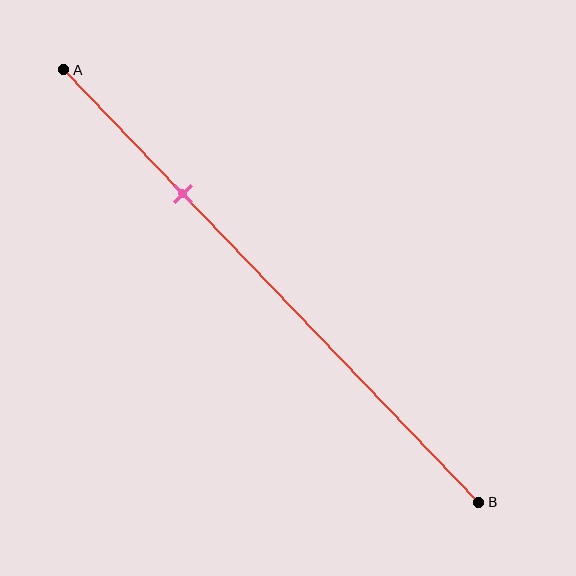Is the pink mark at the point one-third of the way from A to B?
No, the mark is at about 30% from A, not at the 33% one-third point.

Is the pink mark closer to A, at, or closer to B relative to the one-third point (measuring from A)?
The pink mark is closer to point A than the one-third point of segment AB.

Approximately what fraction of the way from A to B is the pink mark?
The pink mark is approximately 30% of the way from A to B.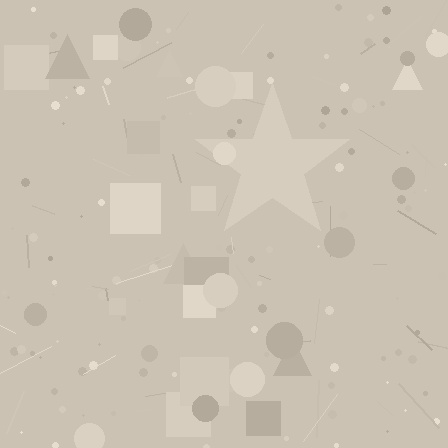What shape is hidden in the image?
A star is hidden in the image.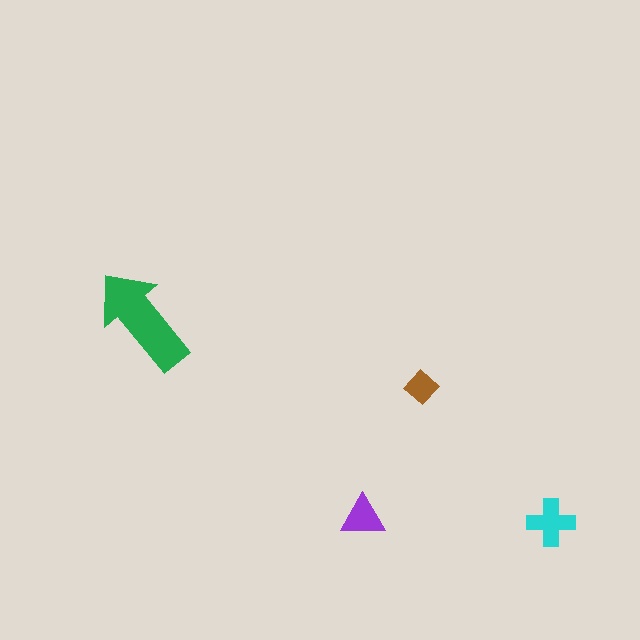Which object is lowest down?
The cyan cross is bottommost.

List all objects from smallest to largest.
The brown diamond, the purple triangle, the cyan cross, the green arrow.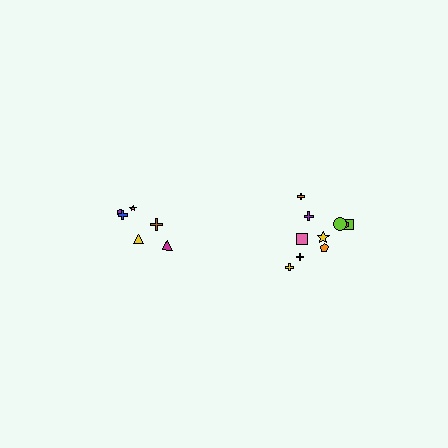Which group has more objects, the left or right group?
The right group.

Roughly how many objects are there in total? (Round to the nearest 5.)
Roughly 15 objects in total.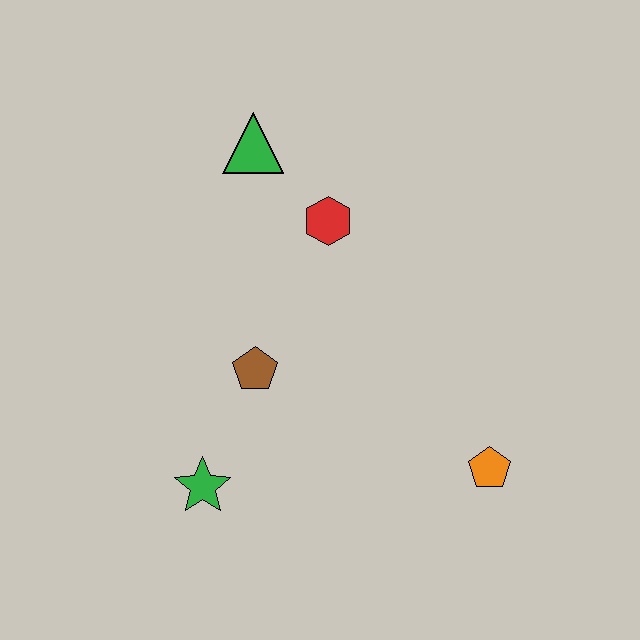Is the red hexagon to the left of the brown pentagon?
No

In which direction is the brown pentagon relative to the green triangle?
The brown pentagon is below the green triangle.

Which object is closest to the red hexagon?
The green triangle is closest to the red hexagon.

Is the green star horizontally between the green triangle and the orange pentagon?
No